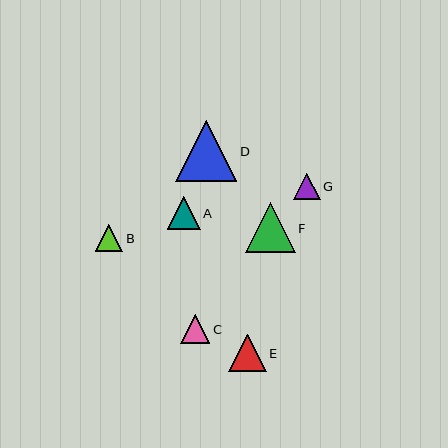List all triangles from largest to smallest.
From largest to smallest: D, F, E, A, C, B, G.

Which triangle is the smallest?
Triangle G is the smallest with a size of approximately 26 pixels.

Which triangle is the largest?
Triangle D is the largest with a size of approximately 61 pixels.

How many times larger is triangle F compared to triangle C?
Triangle F is approximately 1.7 times the size of triangle C.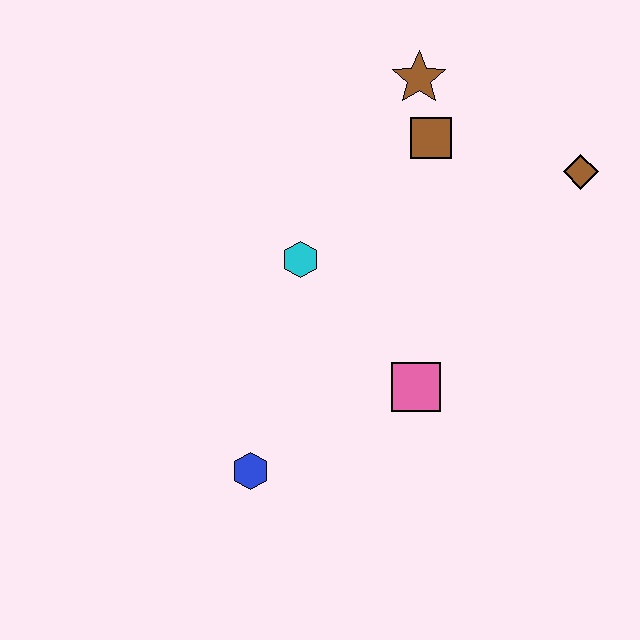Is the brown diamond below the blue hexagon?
No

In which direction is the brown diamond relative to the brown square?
The brown diamond is to the right of the brown square.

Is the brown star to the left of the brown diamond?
Yes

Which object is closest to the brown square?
The brown star is closest to the brown square.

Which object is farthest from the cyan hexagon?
The brown diamond is farthest from the cyan hexagon.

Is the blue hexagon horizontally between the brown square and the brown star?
No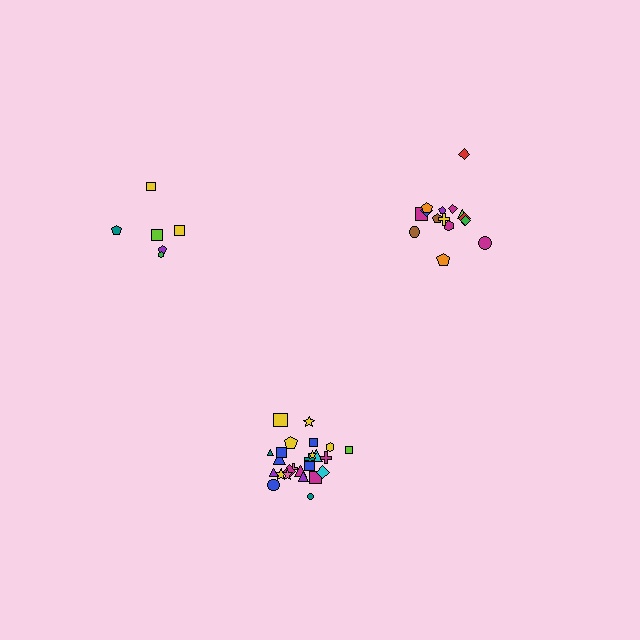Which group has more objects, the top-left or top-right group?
The top-right group.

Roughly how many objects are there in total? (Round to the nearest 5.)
Roughly 45 objects in total.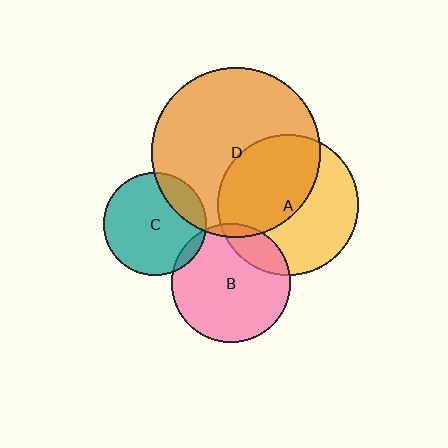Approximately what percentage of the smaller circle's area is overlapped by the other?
Approximately 20%.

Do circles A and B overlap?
Yes.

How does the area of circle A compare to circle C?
Approximately 1.9 times.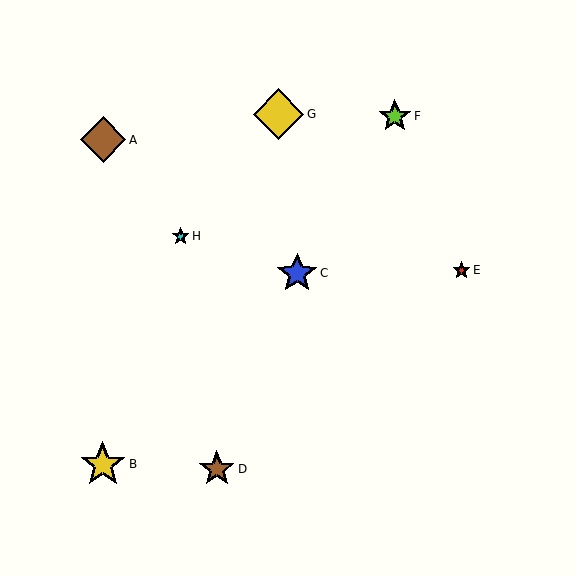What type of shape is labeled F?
Shape F is a lime star.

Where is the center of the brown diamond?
The center of the brown diamond is at (103, 140).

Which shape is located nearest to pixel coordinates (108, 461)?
The yellow star (labeled B) at (103, 464) is nearest to that location.